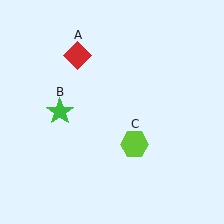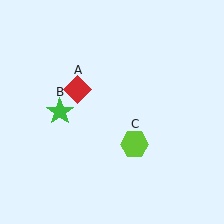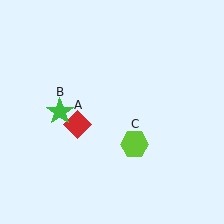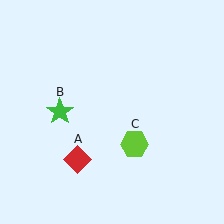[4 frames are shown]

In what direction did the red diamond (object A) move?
The red diamond (object A) moved down.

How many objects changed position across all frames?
1 object changed position: red diamond (object A).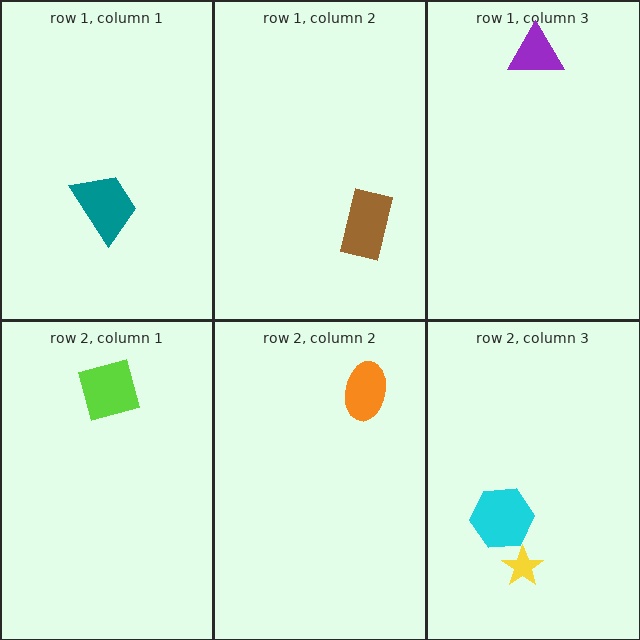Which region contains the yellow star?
The row 2, column 3 region.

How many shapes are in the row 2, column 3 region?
2.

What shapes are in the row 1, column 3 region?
The purple triangle.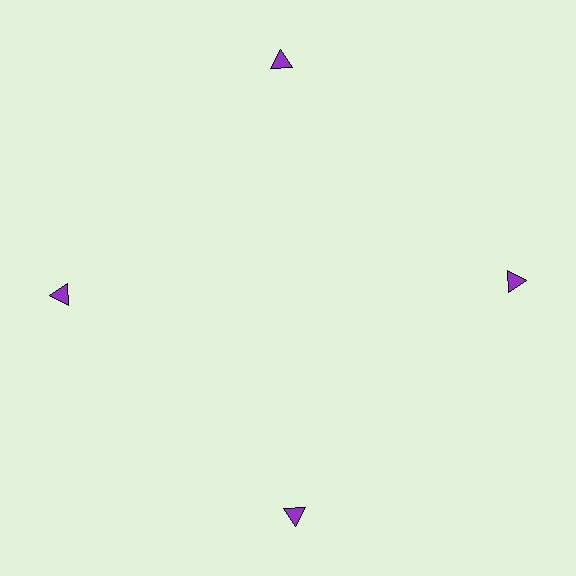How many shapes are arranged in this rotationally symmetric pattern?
There are 4 shapes, arranged in 4 groups of 1.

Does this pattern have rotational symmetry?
Yes, this pattern has 4-fold rotational symmetry. It looks the same after rotating 90 degrees around the center.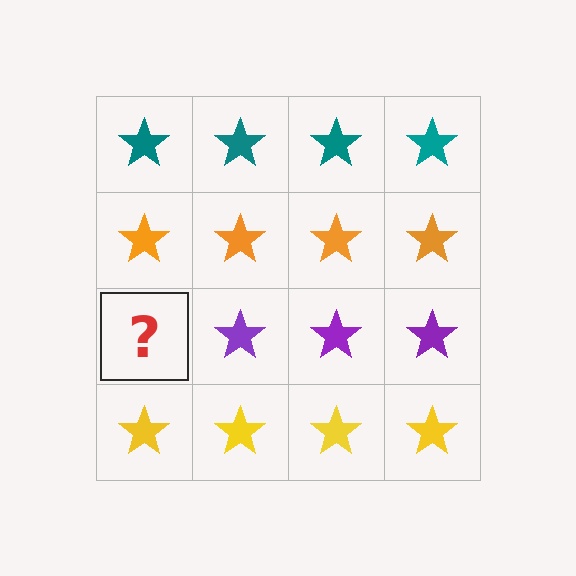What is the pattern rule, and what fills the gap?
The rule is that each row has a consistent color. The gap should be filled with a purple star.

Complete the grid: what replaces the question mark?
The question mark should be replaced with a purple star.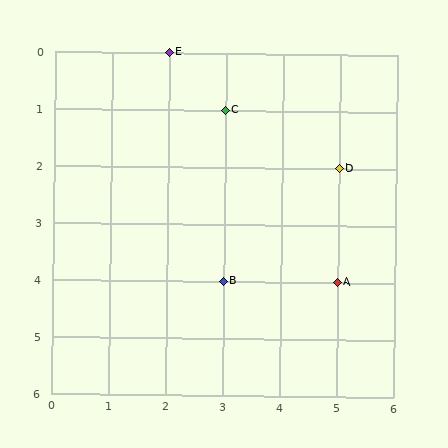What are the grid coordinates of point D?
Point D is at grid coordinates (5, 2).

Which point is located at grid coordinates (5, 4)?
Point A is at (5, 4).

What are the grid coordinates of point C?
Point C is at grid coordinates (3, 1).